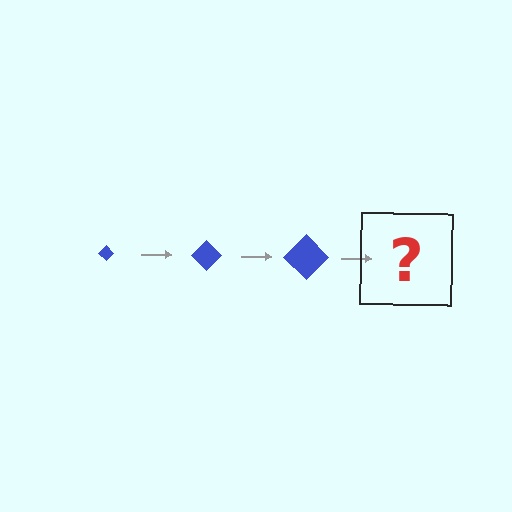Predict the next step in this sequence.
The next step is a blue diamond, larger than the previous one.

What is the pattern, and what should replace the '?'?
The pattern is that the diamond gets progressively larger each step. The '?' should be a blue diamond, larger than the previous one.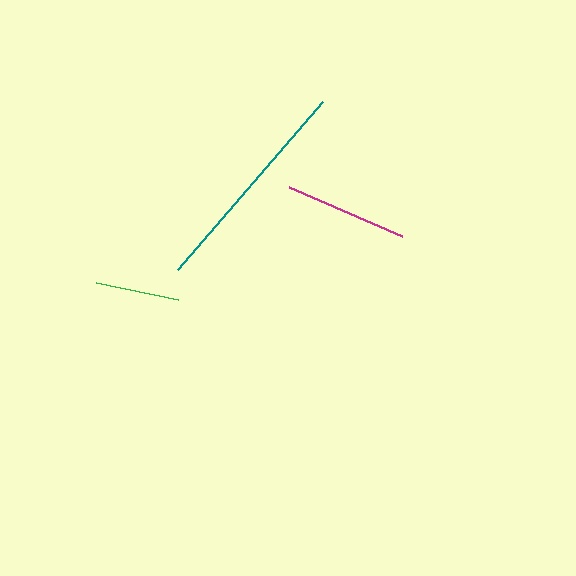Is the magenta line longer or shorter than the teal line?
The teal line is longer than the magenta line.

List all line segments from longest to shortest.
From longest to shortest: teal, magenta, green.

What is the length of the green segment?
The green segment is approximately 84 pixels long.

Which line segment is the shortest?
The green line is the shortest at approximately 84 pixels.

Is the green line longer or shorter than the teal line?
The teal line is longer than the green line.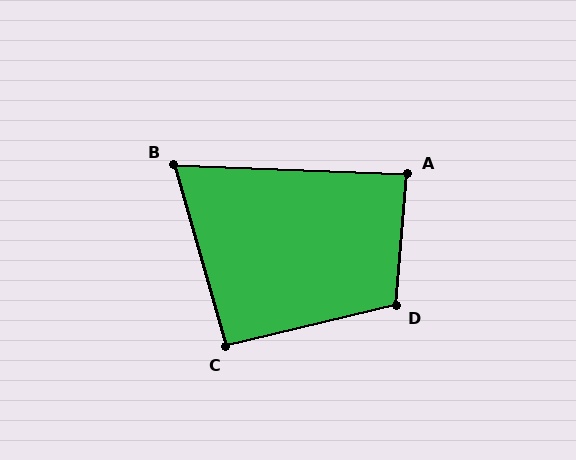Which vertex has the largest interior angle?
D, at approximately 108 degrees.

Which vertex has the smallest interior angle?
B, at approximately 72 degrees.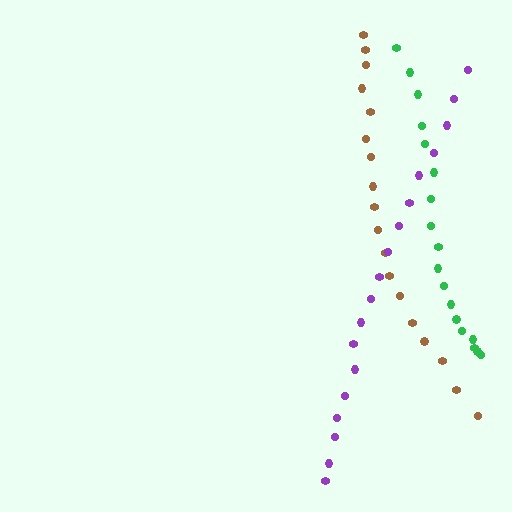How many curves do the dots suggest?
There are 3 distinct paths.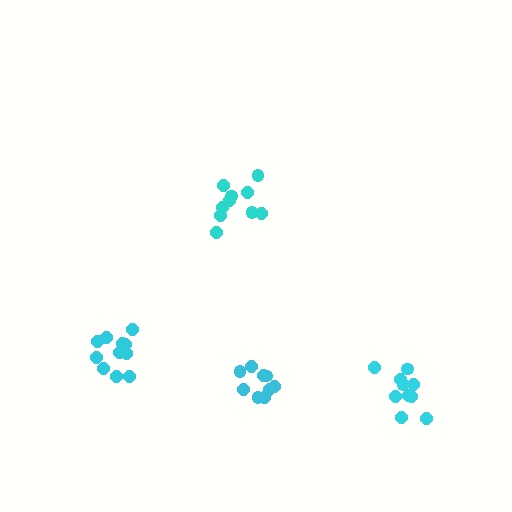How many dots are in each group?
Group 1: 9 dots, Group 2: 11 dots, Group 3: 10 dots, Group 4: 11 dots (41 total).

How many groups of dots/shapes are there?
There are 4 groups.